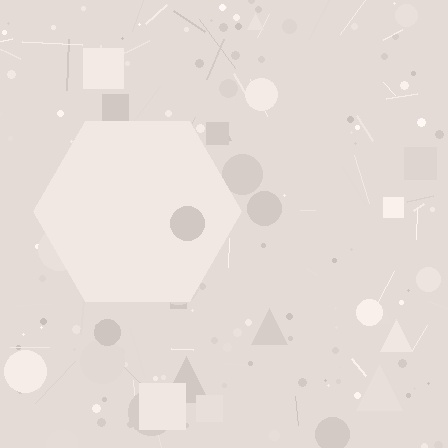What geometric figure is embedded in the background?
A hexagon is embedded in the background.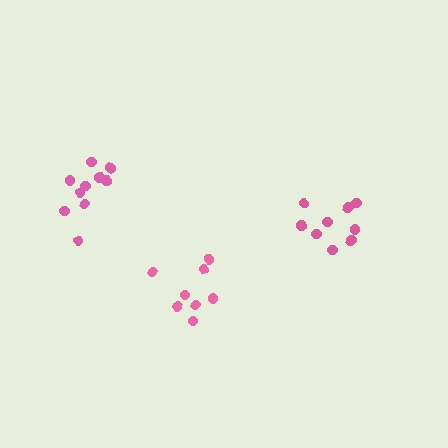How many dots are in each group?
Group 1: 9 dots, Group 2: 8 dots, Group 3: 10 dots (27 total).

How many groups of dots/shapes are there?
There are 3 groups.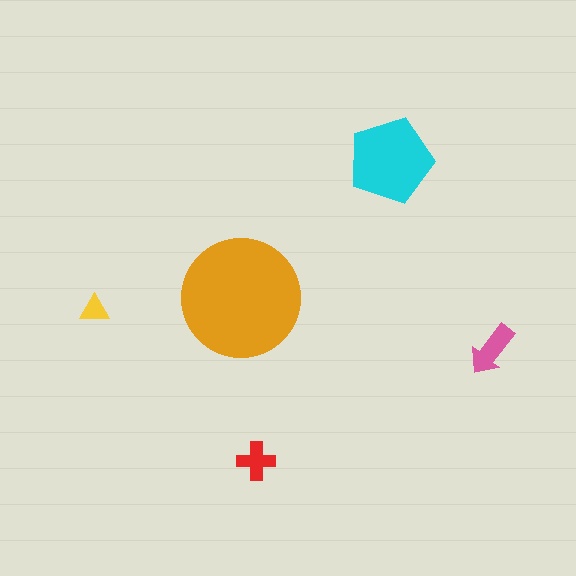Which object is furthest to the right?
The pink arrow is rightmost.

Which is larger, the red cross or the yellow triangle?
The red cross.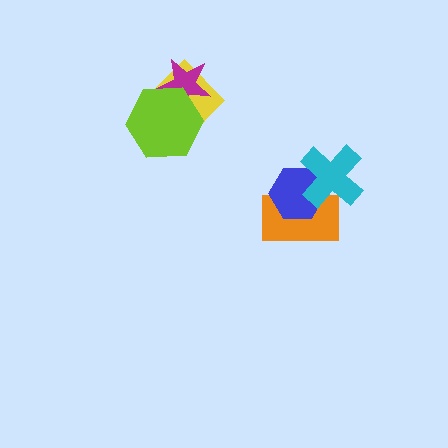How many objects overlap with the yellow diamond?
2 objects overlap with the yellow diamond.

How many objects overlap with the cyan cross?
2 objects overlap with the cyan cross.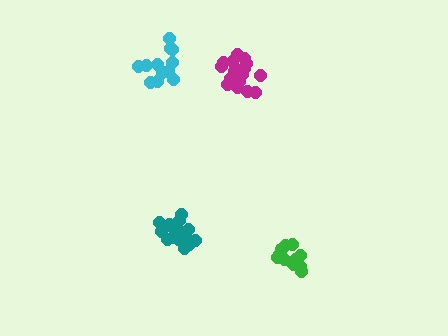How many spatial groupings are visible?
There are 4 spatial groupings.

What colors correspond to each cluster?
The clusters are colored: magenta, green, teal, cyan.